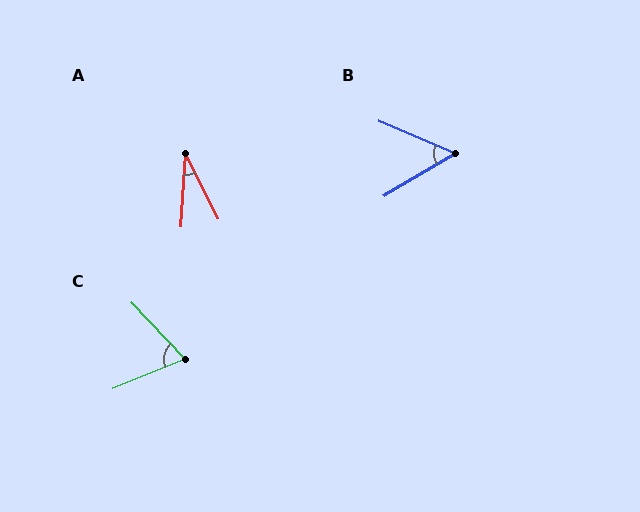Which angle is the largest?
C, at approximately 69 degrees.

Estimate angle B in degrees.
Approximately 54 degrees.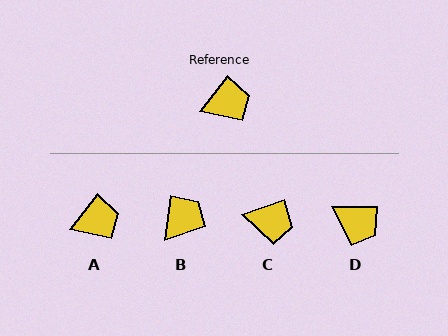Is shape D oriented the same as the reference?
No, it is off by about 51 degrees.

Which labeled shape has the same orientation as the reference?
A.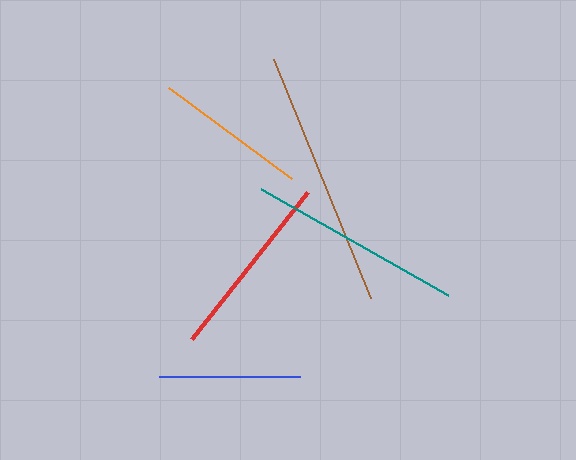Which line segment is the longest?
The brown line is the longest at approximately 257 pixels.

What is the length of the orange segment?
The orange segment is approximately 153 pixels long.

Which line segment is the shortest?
The blue line is the shortest at approximately 141 pixels.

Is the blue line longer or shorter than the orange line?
The orange line is longer than the blue line.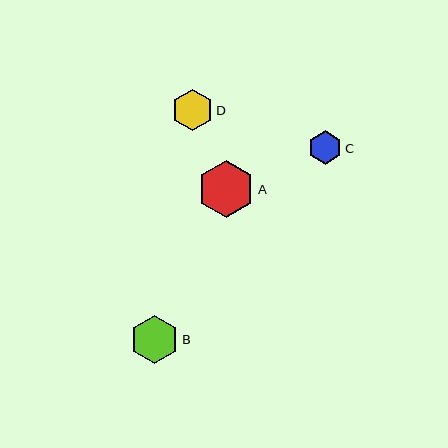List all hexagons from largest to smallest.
From largest to smallest: A, B, D, C.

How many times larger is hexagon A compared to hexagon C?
Hexagon A is approximately 1.7 times the size of hexagon C.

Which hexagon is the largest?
Hexagon A is the largest with a size of approximately 57 pixels.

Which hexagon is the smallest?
Hexagon C is the smallest with a size of approximately 33 pixels.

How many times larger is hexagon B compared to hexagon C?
Hexagon B is approximately 1.4 times the size of hexagon C.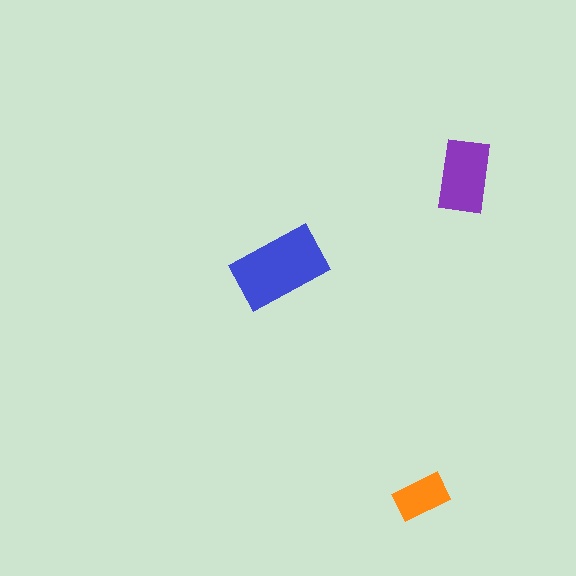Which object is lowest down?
The orange rectangle is bottommost.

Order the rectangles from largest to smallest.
the blue one, the purple one, the orange one.